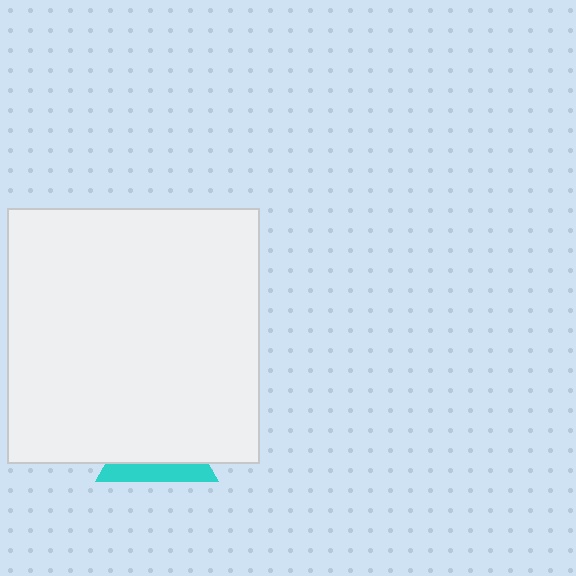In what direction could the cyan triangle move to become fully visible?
The cyan triangle could move down. That would shift it out from behind the white rectangle entirely.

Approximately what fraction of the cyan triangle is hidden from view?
Roughly 69% of the cyan triangle is hidden behind the white rectangle.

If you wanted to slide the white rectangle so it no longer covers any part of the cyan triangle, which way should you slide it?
Slide it up — that is the most direct way to separate the two shapes.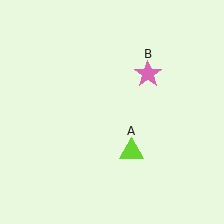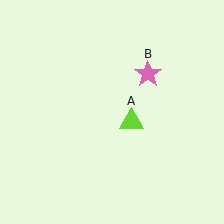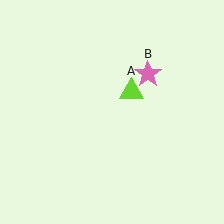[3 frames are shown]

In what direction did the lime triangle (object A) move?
The lime triangle (object A) moved up.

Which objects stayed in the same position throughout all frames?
Pink star (object B) remained stationary.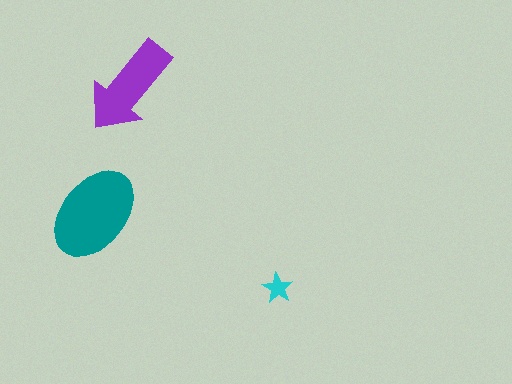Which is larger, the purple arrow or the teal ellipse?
The teal ellipse.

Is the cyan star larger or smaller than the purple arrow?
Smaller.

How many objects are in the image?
There are 3 objects in the image.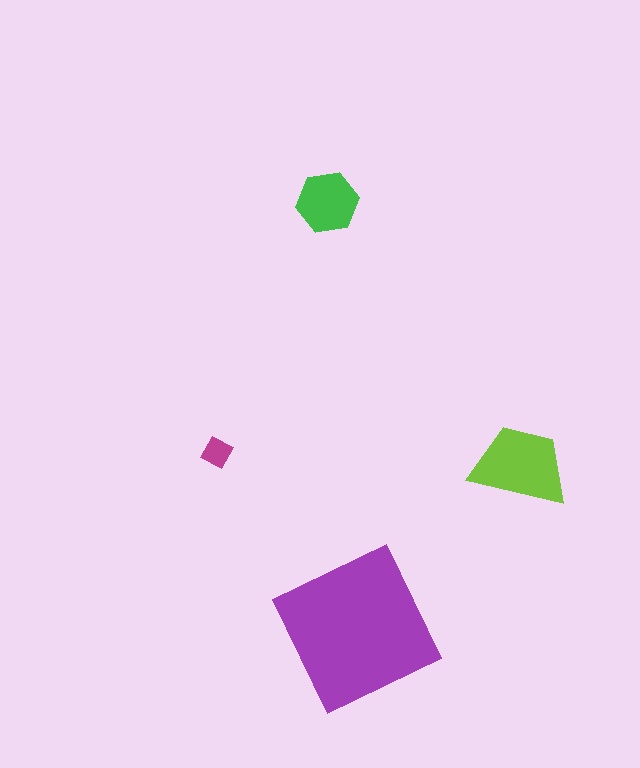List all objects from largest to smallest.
The purple square, the lime trapezoid, the green hexagon, the magenta diamond.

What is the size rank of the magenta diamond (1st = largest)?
4th.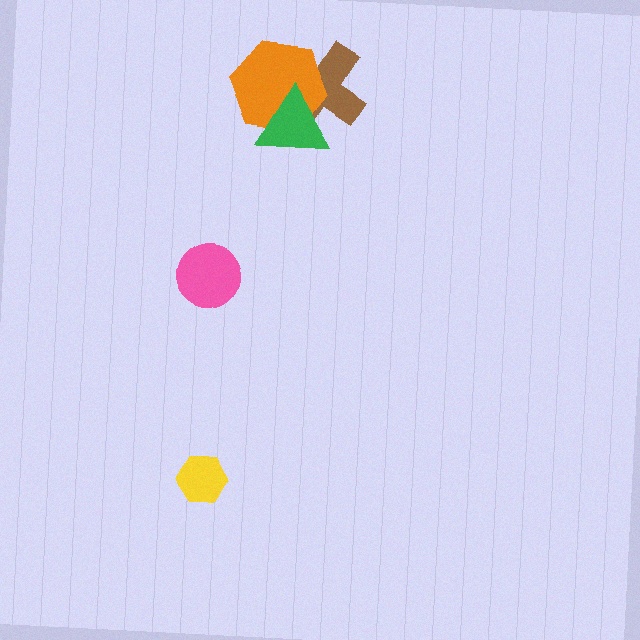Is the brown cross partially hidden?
Yes, it is partially covered by another shape.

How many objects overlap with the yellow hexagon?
0 objects overlap with the yellow hexagon.